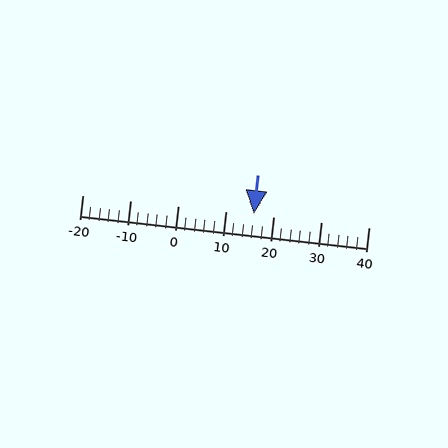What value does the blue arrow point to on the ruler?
The blue arrow points to approximately 16.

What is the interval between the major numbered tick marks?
The major tick marks are spaced 10 units apart.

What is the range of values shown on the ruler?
The ruler shows values from -20 to 40.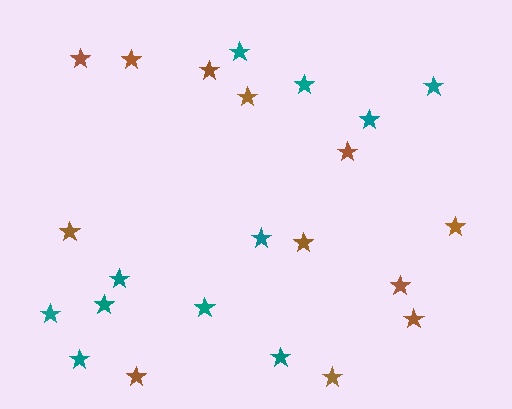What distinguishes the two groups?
There are 2 groups: one group of teal stars (11) and one group of brown stars (12).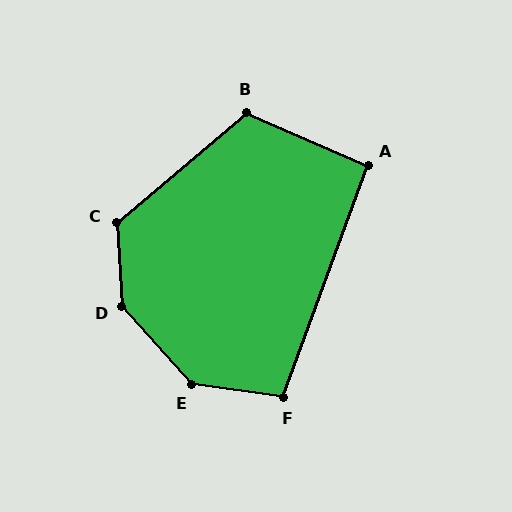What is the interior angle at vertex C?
Approximately 127 degrees (obtuse).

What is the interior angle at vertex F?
Approximately 102 degrees (obtuse).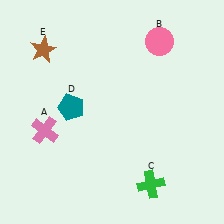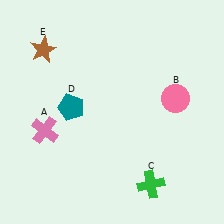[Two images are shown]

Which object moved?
The pink circle (B) moved down.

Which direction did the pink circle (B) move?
The pink circle (B) moved down.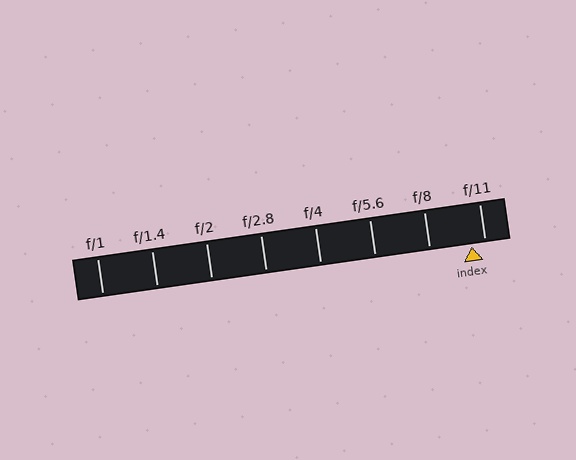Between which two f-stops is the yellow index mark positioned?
The index mark is between f/8 and f/11.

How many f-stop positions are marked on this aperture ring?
There are 8 f-stop positions marked.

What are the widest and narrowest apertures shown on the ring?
The widest aperture shown is f/1 and the narrowest is f/11.